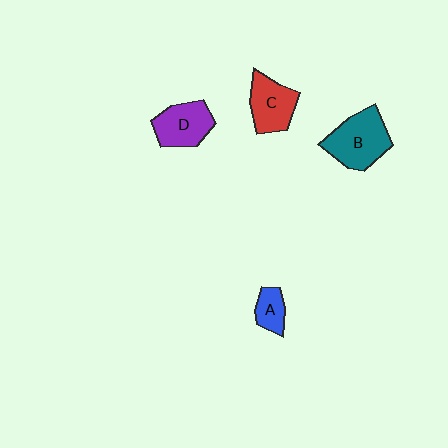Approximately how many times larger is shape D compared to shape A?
Approximately 1.9 times.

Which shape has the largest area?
Shape B (teal).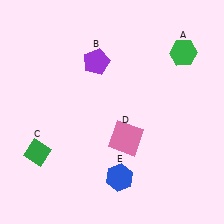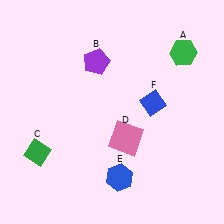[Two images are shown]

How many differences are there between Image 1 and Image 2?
There is 1 difference between the two images.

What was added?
A blue diamond (F) was added in Image 2.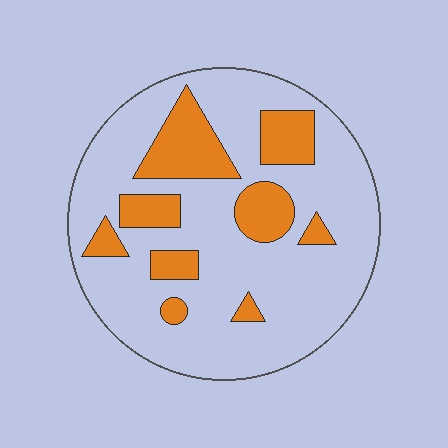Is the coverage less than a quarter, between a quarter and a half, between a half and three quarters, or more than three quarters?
Less than a quarter.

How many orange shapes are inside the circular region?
9.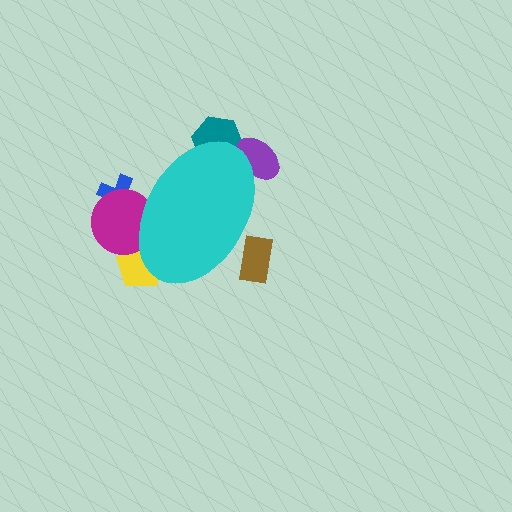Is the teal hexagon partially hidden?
Yes, the teal hexagon is partially hidden behind the cyan ellipse.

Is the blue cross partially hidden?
Yes, the blue cross is partially hidden behind the cyan ellipse.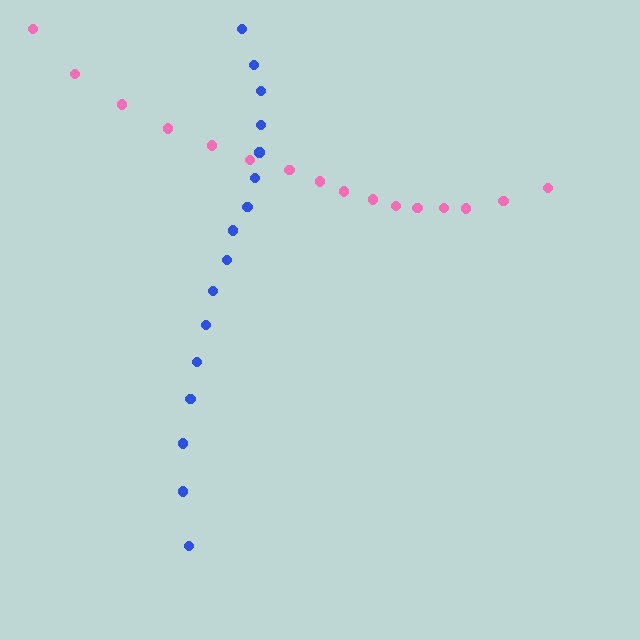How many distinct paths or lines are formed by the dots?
There are 2 distinct paths.